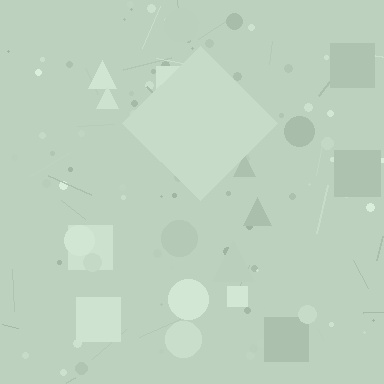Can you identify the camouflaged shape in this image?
The camouflaged shape is a diamond.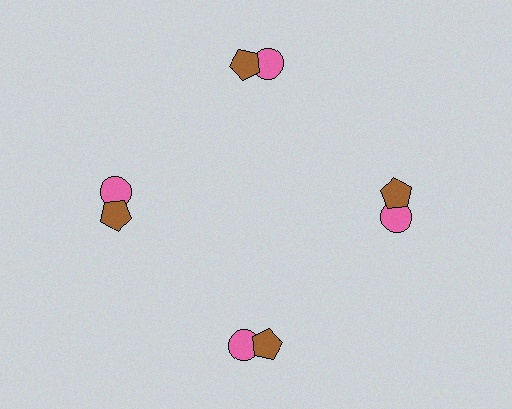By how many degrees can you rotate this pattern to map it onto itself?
The pattern maps onto itself every 90 degrees of rotation.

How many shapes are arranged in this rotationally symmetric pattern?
There are 8 shapes, arranged in 4 groups of 2.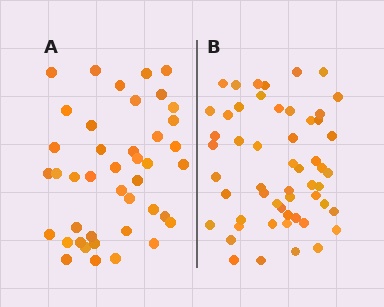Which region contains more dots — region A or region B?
Region B (the right region) has more dots.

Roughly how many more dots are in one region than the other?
Region B has roughly 12 or so more dots than region A.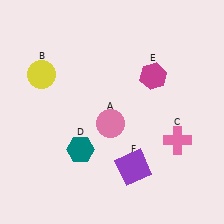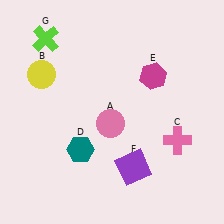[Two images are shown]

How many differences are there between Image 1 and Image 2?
There is 1 difference between the two images.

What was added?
A lime cross (G) was added in Image 2.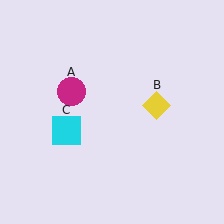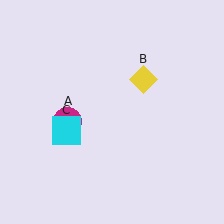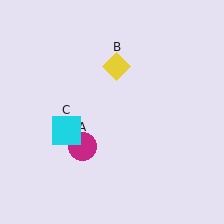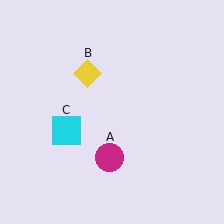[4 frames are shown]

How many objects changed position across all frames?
2 objects changed position: magenta circle (object A), yellow diamond (object B).